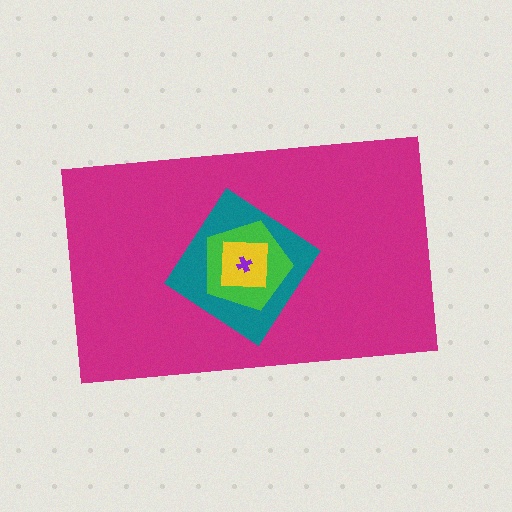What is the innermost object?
The purple cross.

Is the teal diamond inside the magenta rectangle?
Yes.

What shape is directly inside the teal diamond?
The green pentagon.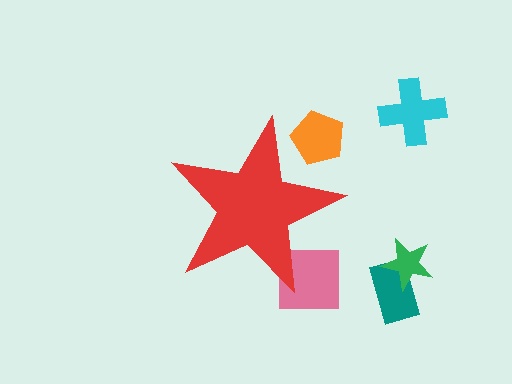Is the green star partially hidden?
No, the green star is fully visible.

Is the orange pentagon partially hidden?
Yes, the orange pentagon is partially hidden behind the red star.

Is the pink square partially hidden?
Yes, the pink square is partially hidden behind the red star.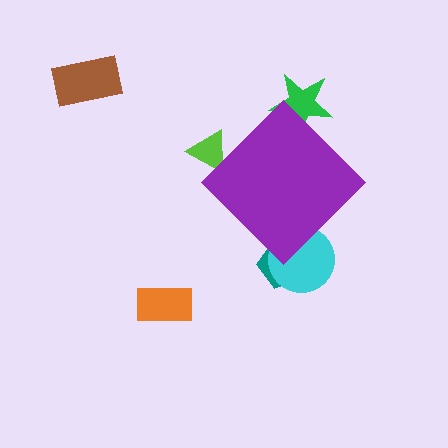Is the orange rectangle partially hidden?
No, the orange rectangle is fully visible.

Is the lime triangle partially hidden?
Yes, the lime triangle is partially hidden behind the purple diamond.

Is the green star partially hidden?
Yes, the green star is partially hidden behind the purple diamond.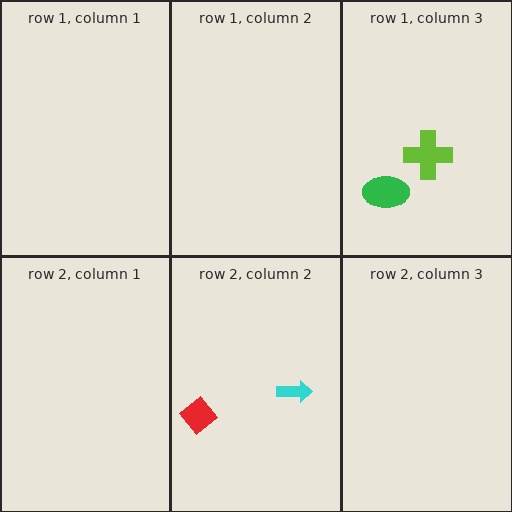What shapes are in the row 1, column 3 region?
The green ellipse, the lime cross.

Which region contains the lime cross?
The row 1, column 3 region.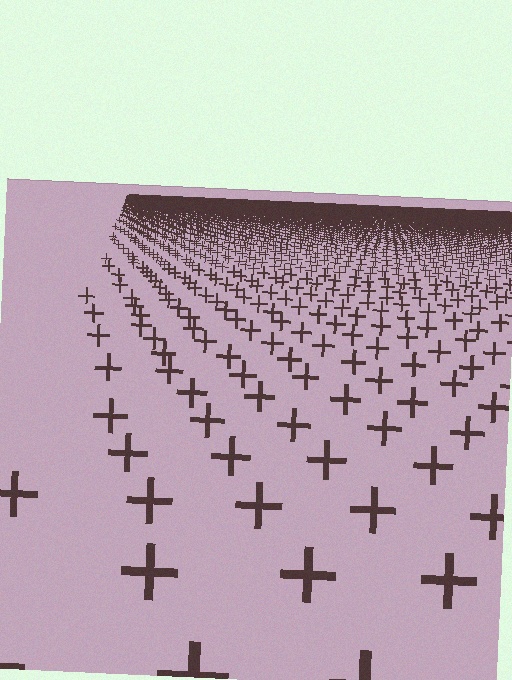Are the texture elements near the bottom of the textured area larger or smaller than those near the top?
Larger. Near the bottom, elements are closer to the viewer and appear at a bigger on-screen size.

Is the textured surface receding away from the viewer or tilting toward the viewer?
The surface is receding away from the viewer. Texture elements get smaller and denser toward the top.